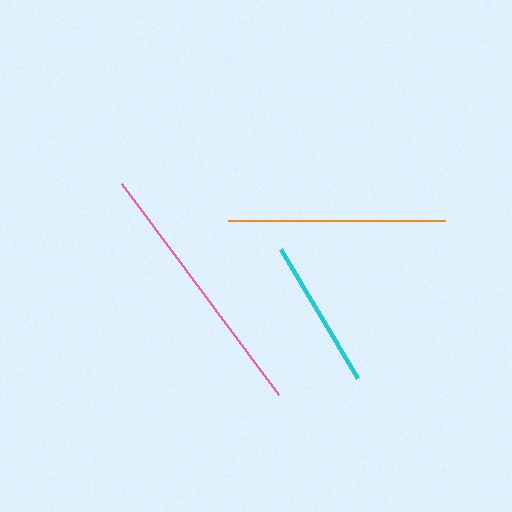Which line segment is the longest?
The pink line is the longest at approximately 263 pixels.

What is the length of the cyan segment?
The cyan segment is approximately 150 pixels long.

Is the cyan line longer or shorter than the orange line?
The orange line is longer than the cyan line.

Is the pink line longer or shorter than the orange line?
The pink line is longer than the orange line.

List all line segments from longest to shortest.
From longest to shortest: pink, orange, cyan.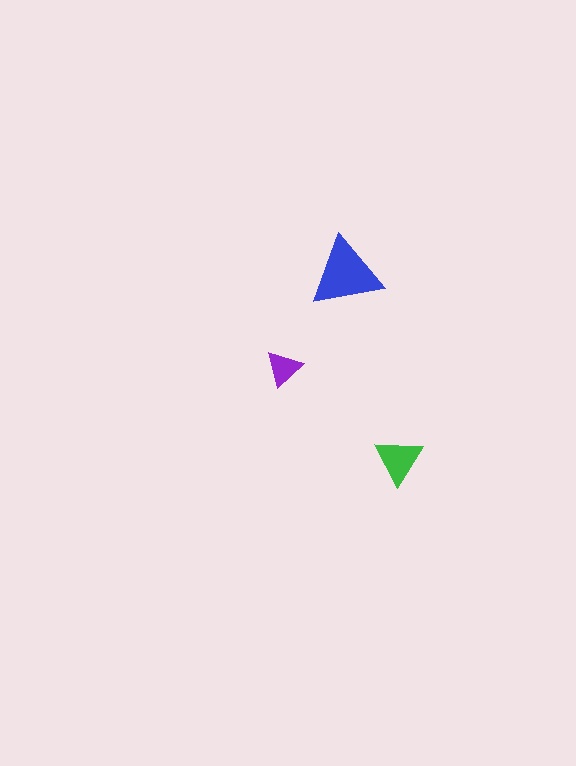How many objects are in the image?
There are 3 objects in the image.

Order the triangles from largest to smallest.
the blue one, the green one, the purple one.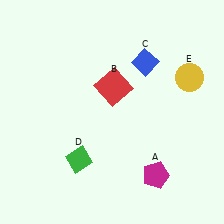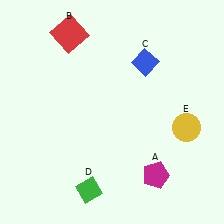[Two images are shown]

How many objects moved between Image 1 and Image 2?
3 objects moved between the two images.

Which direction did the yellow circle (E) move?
The yellow circle (E) moved down.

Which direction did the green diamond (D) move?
The green diamond (D) moved down.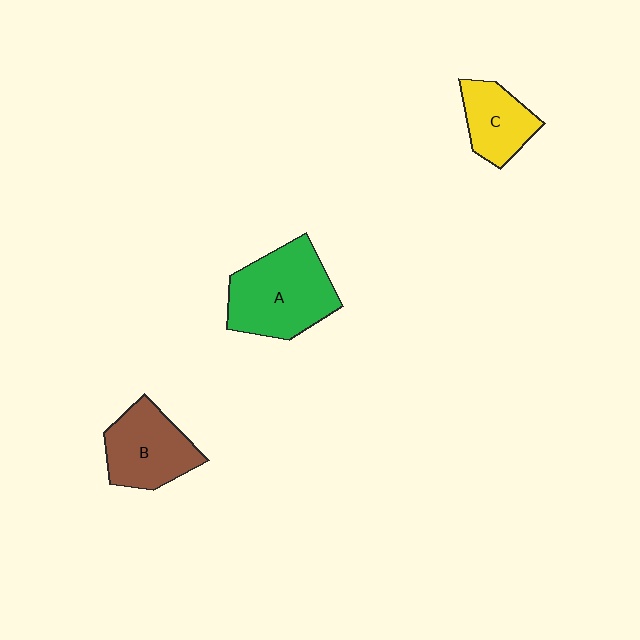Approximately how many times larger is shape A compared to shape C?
Approximately 1.7 times.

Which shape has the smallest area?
Shape C (yellow).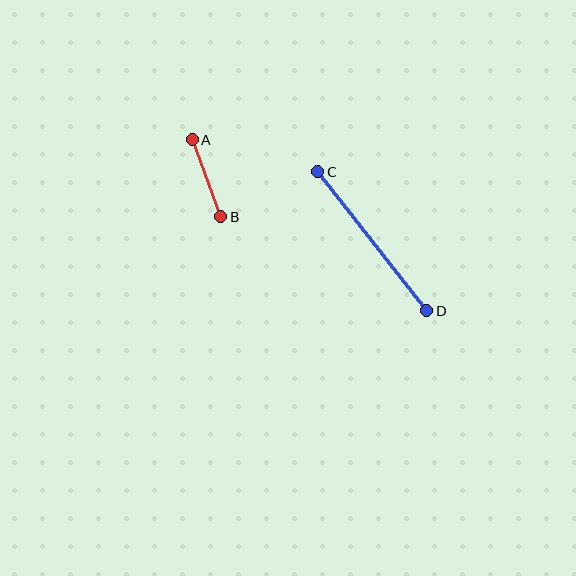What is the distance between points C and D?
The distance is approximately 177 pixels.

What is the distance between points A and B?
The distance is approximately 82 pixels.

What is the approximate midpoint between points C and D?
The midpoint is at approximately (372, 241) pixels.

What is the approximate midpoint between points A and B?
The midpoint is at approximately (207, 178) pixels.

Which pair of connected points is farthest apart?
Points C and D are farthest apart.